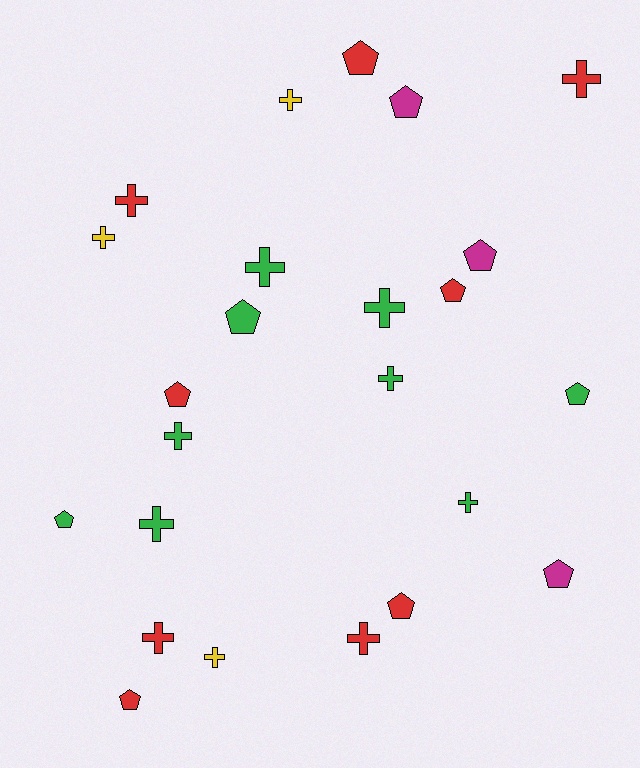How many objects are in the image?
There are 24 objects.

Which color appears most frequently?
Green, with 9 objects.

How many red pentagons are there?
There are 5 red pentagons.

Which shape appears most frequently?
Cross, with 13 objects.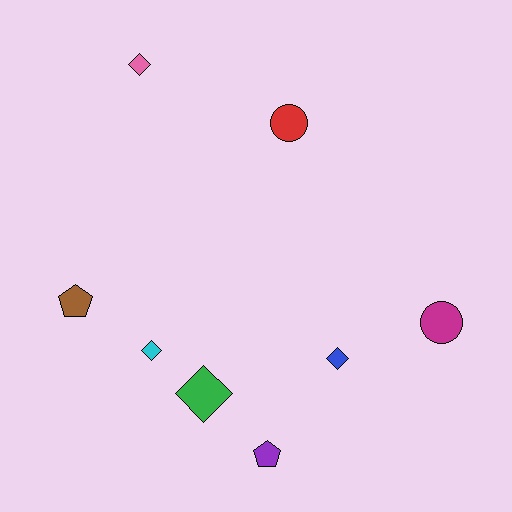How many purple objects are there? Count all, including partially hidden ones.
There is 1 purple object.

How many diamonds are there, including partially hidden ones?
There are 4 diamonds.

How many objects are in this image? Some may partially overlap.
There are 8 objects.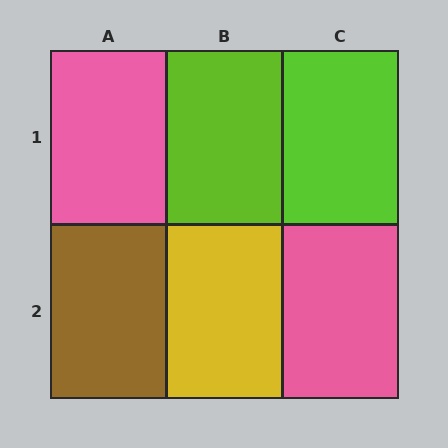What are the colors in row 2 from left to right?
Brown, yellow, pink.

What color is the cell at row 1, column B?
Lime.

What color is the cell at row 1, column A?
Pink.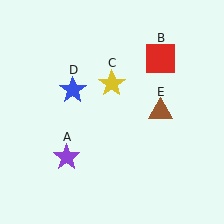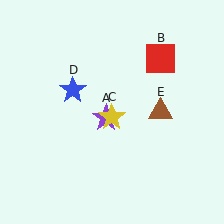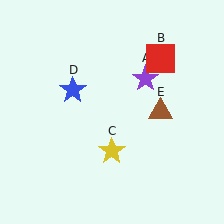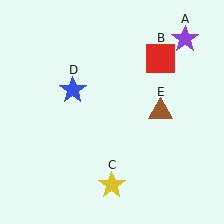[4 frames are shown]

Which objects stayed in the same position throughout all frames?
Red square (object B) and blue star (object D) and brown triangle (object E) remained stationary.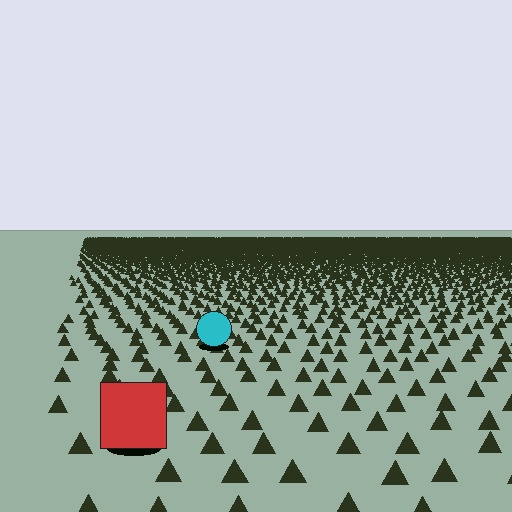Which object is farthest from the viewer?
The cyan circle is farthest from the viewer. It appears smaller and the ground texture around it is denser.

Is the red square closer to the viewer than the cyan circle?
Yes. The red square is closer — you can tell from the texture gradient: the ground texture is coarser near it.